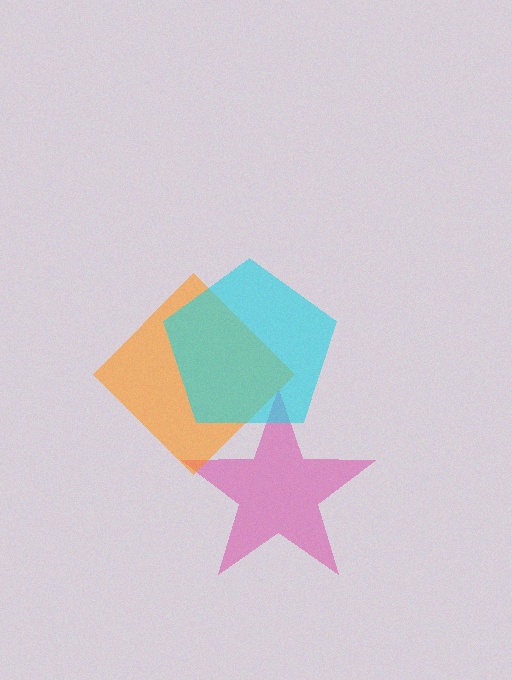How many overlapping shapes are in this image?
There are 3 overlapping shapes in the image.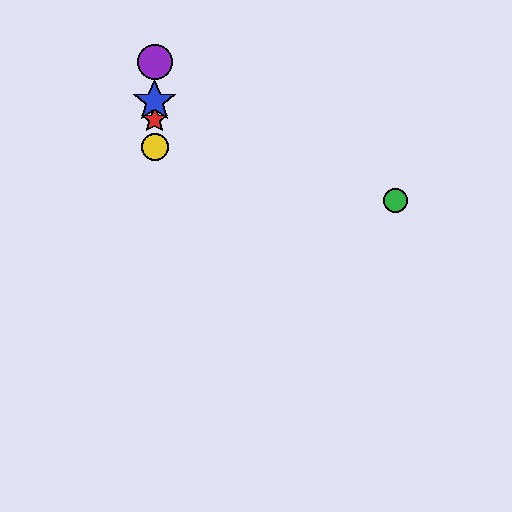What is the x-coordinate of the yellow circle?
The yellow circle is at x≈155.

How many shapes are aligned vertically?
4 shapes (the red star, the blue star, the yellow circle, the purple circle) are aligned vertically.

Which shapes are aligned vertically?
The red star, the blue star, the yellow circle, the purple circle are aligned vertically.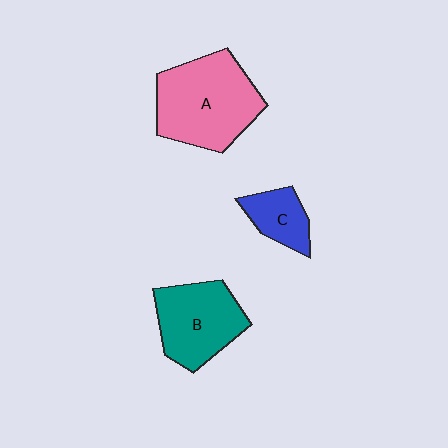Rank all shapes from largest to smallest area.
From largest to smallest: A (pink), B (teal), C (blue).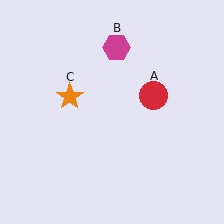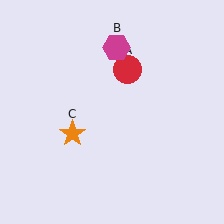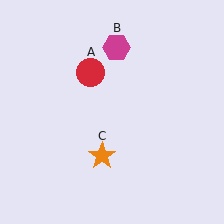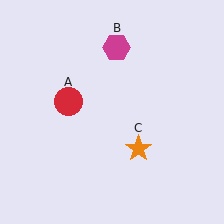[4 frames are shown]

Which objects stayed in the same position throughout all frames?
Magenta hexagon (object B) remained stationary.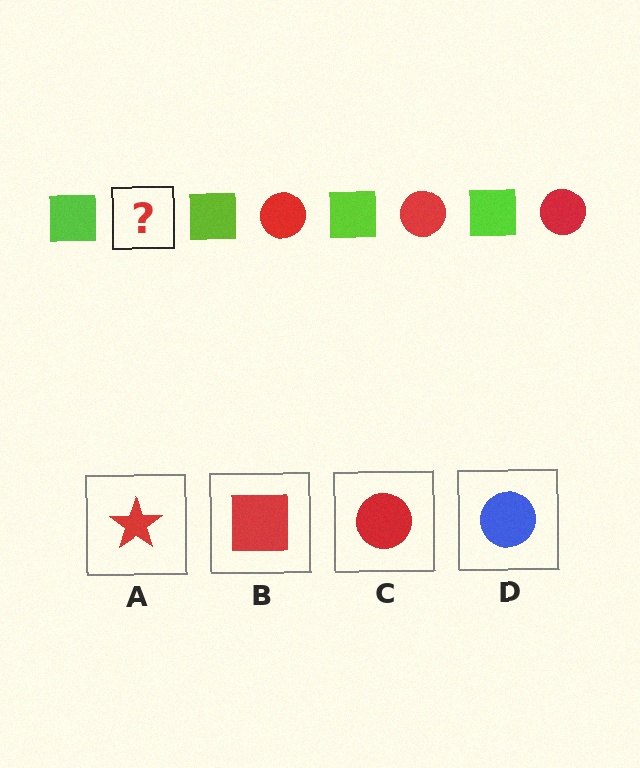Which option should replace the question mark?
Option C.